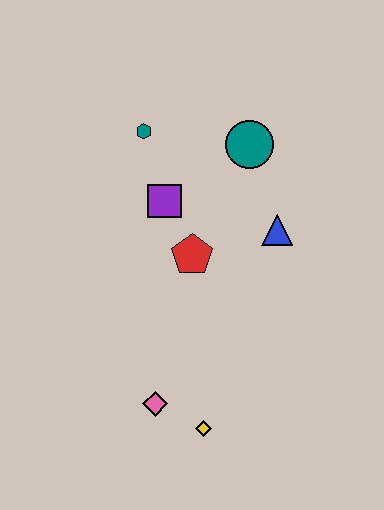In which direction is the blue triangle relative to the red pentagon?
The blue triangle is to the right of the red pentagon.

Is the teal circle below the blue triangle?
No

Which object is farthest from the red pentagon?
The yellow diamond is farthest from the red pentagon.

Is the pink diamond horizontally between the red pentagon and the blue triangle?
No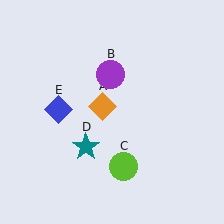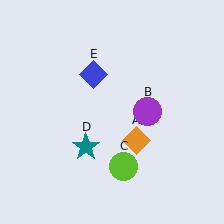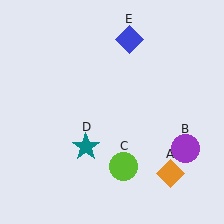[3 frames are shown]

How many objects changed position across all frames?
3 objects changed position: orange diamond (object A), purple circle (object B), blue diamond (object E).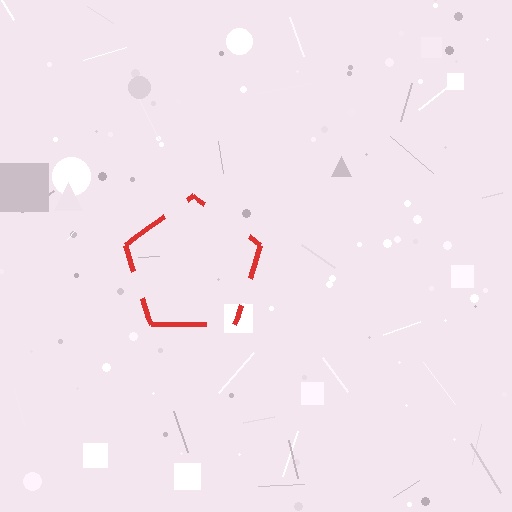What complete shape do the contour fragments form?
The contour fragments form a pentagon.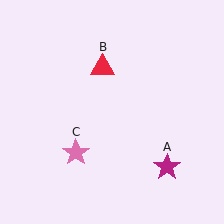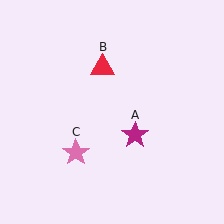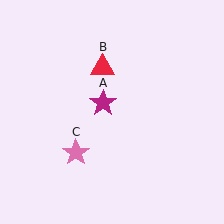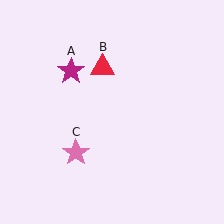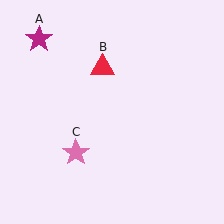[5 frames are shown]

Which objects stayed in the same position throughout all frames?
Red triangle (object B) and pink star (object C) remained stationary.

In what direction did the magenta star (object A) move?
The magenta star (object A) moved up and to the left.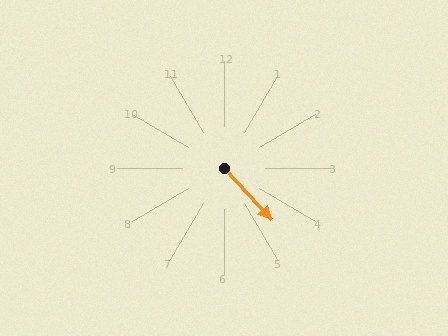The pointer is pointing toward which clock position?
Roughly 5 o'clock.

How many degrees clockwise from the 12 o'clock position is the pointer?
Approximately 137 degrees.